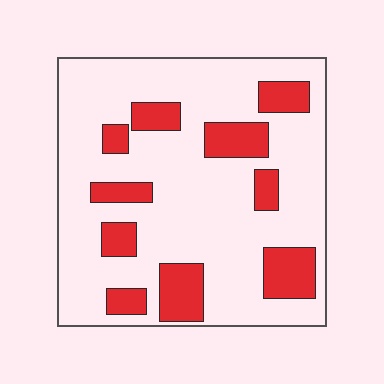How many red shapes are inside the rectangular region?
10.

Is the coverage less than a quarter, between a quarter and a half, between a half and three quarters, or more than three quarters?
Less than a quarter.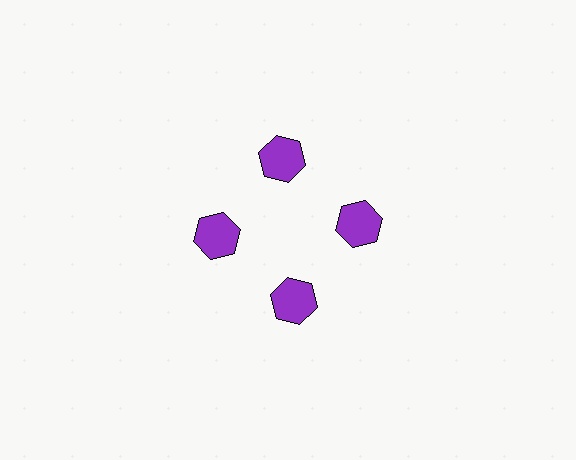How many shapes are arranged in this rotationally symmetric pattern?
There are 4 shapes, arranged in 4 groups of 1.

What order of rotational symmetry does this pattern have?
This pattern has 4-fold rotational symmetry.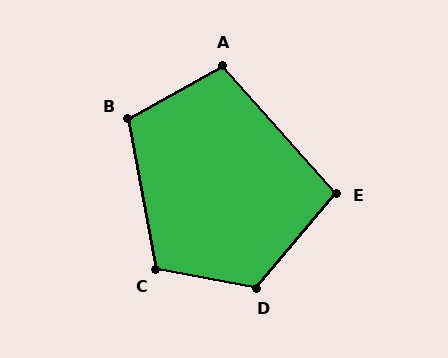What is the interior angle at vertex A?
Approximately 102 degrees (obtuse).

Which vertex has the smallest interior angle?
E, at approximately 98 degrees.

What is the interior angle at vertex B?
Approximately 109 degrees (obtuse).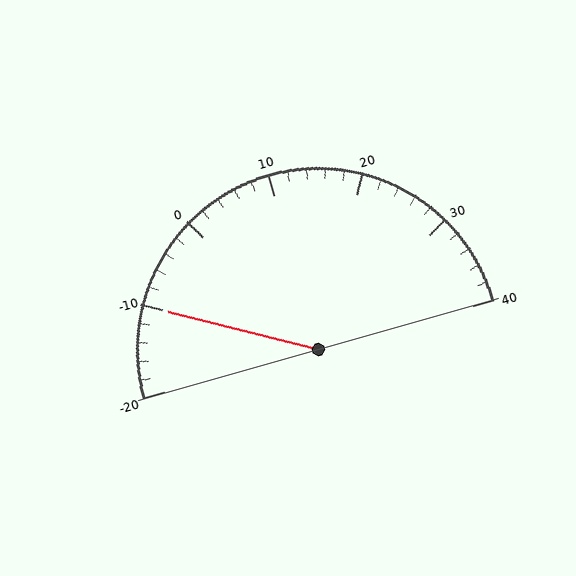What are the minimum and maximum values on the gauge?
The gauge ranges from -20 to 40.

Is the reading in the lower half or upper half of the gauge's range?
The reading is in the lower half of the range (-20 to 40).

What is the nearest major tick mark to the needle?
The nearest major tick mark is -10.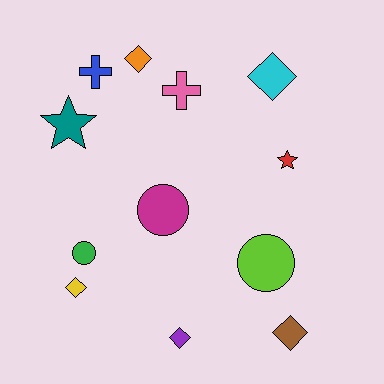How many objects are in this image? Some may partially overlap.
There are 12 objects.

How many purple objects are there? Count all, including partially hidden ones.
There is 1 purple object.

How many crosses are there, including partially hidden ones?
There are 2 crosses.